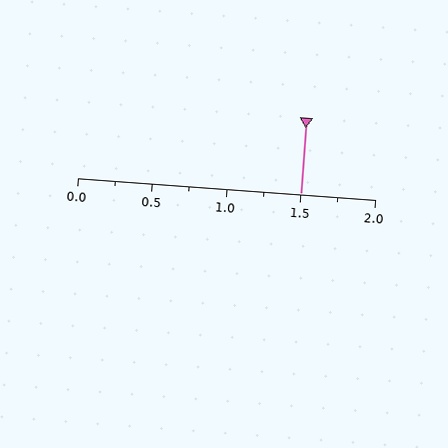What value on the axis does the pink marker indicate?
The marker indicates approximately 1.5.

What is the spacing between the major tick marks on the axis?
The major ticks are spaced 0.5 apart.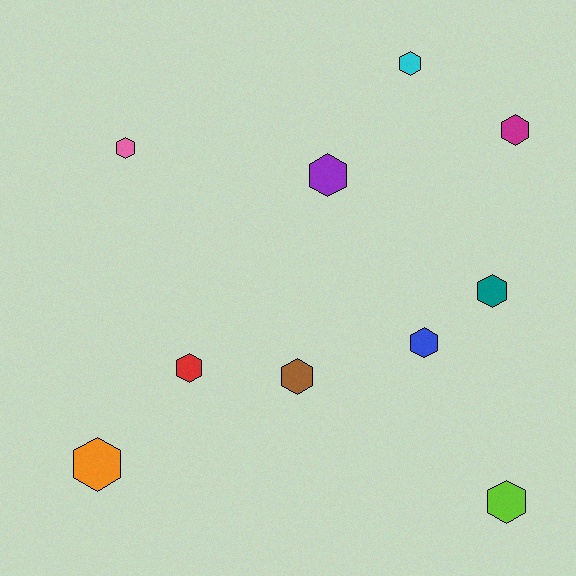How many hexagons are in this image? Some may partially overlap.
There are 10 hexagons.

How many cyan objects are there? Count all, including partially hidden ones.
There is 1 cyan object.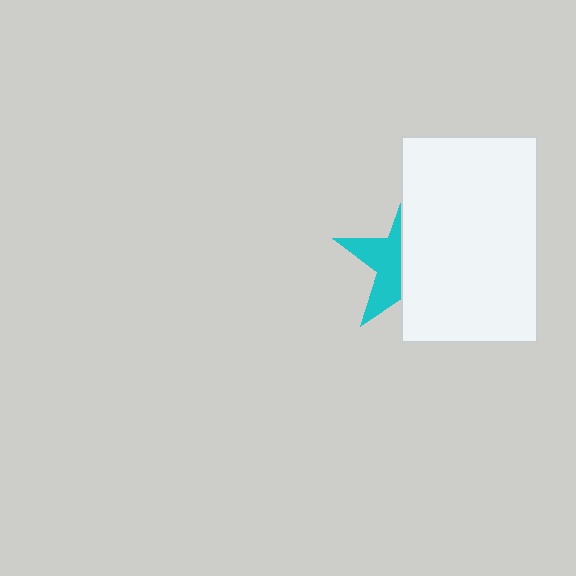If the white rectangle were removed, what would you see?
You would see the complete cyan star.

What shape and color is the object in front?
The object in front is a white rectangle.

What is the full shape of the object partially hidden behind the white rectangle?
The partially hidden object is a cyan star.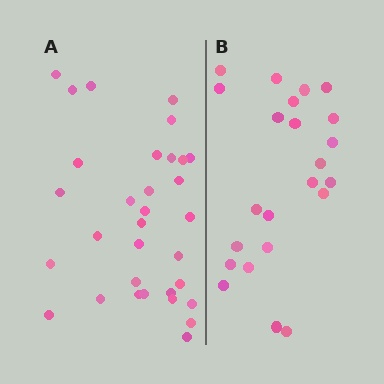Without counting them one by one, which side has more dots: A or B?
Region A (the left region) has more dots.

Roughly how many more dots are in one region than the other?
Region A has roughly 8 or so more dots than region B.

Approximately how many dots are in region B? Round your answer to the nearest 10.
About 20 dots. (The exact count is 23, which rounds to 20.)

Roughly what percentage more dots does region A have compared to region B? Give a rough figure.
About 40% more.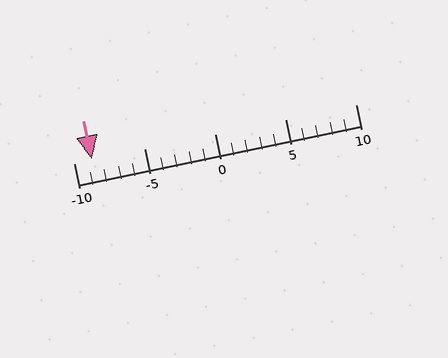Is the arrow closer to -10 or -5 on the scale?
The arrow is closer to -10.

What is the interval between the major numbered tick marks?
The major tick marks are spaced 5 units apart.